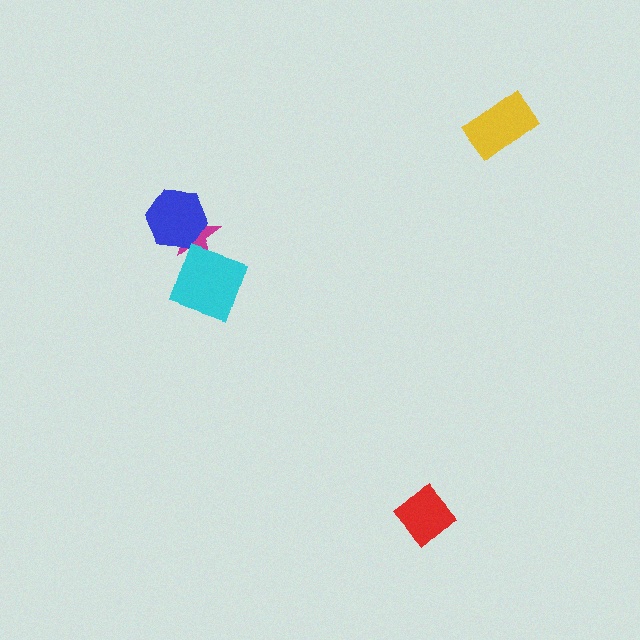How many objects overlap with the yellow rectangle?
0 objects overlap with the yellow rectangle.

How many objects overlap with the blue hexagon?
1 object overlaps with the blue hexagon.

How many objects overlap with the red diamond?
0 objects overlap with the red diamond.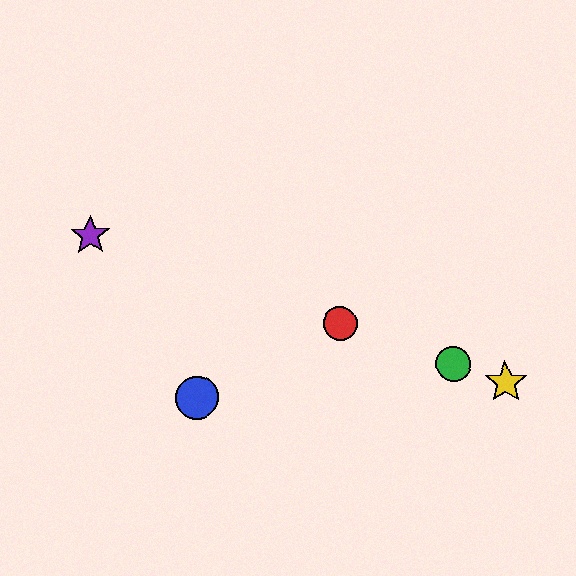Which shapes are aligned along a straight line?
The red circle, the green circle, the yellow star, the purple star are aligned along a straight line.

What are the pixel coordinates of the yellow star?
The yellow star is at (506, 382).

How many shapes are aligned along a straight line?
4 shapes (the red circle, the green circle, the yellow star, the purple star) are aligned along a straight line.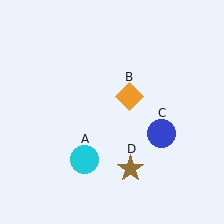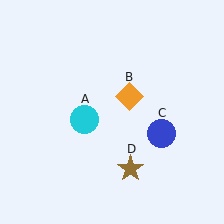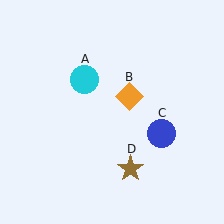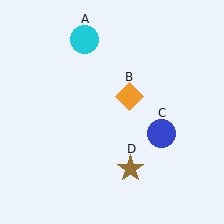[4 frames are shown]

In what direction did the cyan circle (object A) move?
The cyan circle (object A) moved up.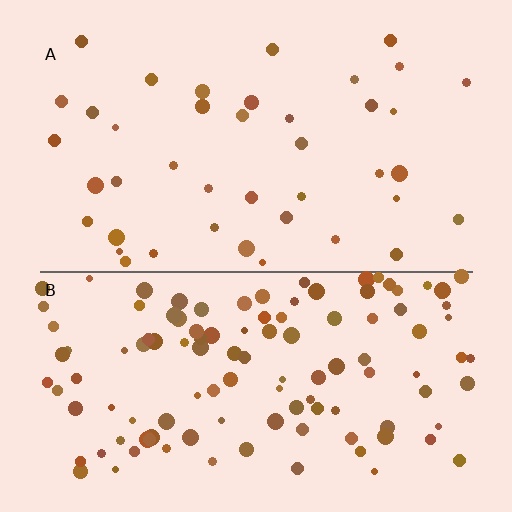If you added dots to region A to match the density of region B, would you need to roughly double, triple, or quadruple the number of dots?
Approximately triple.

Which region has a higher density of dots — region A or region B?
B (the bottom).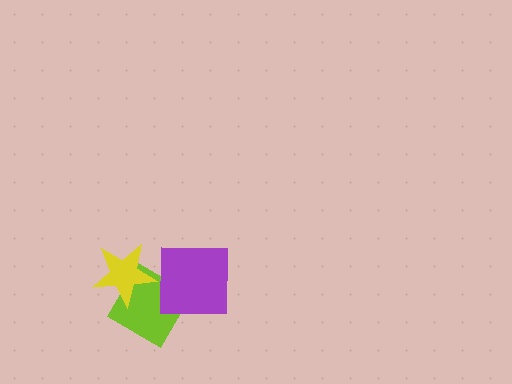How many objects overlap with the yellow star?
2 objects overlap with the yellow star.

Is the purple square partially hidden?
No, no other shape covers it.